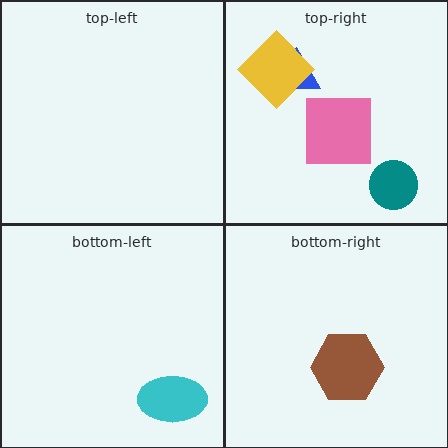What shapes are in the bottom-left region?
The cyan ellipse.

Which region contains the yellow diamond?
The top-right region.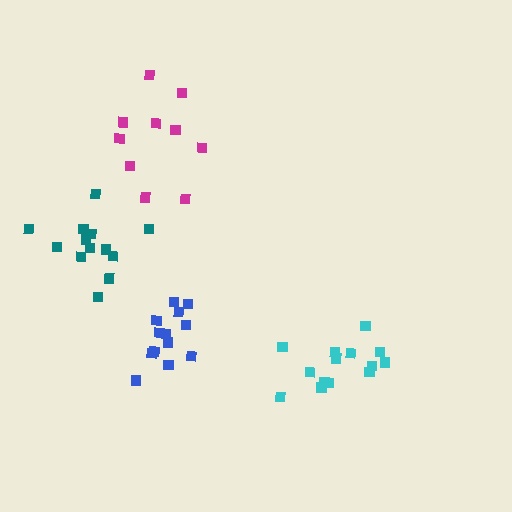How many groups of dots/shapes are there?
There are 4 groups.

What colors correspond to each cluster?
The clusters are colored: magenta, teal, cyan, blue.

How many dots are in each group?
Group 1: 10 dots, Group 2: 13 dots, Group 3: 14 dots, Group 4: 13 dots (50 total).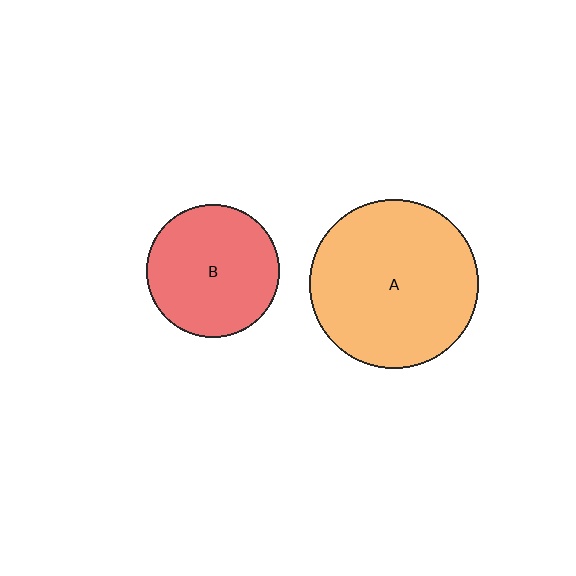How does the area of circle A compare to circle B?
Approximately 1.6 times.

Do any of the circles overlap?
No, none of the circles overlap.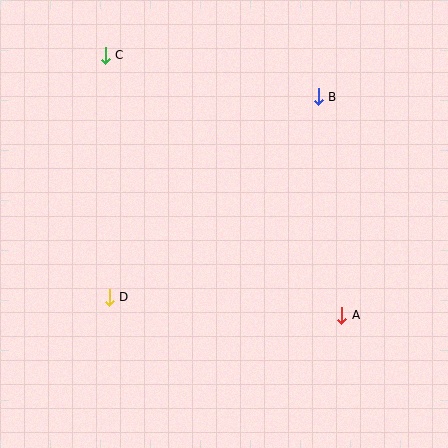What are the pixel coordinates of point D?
Point D is at (109, 297).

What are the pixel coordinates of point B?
Point B is at (318, 97).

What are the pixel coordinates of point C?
Point C is at (105, 55).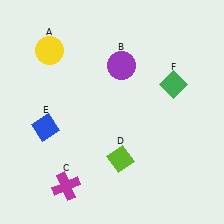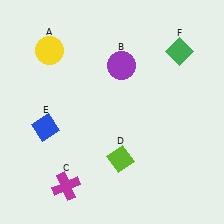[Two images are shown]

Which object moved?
The green diamond (F) moved up.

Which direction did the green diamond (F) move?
The green diamond (F) moved up.